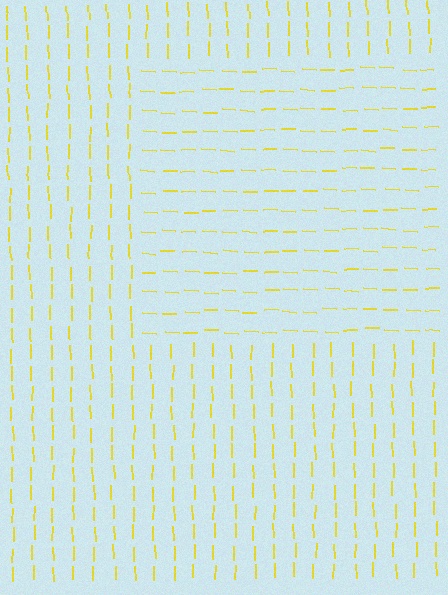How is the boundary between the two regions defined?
The boundary is defined purely by a change in line orientation (approximately 86 degrees difference). All lines are the same color and thickness.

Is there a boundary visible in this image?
Yes, there is a texture boundary formed by a change in line orientation.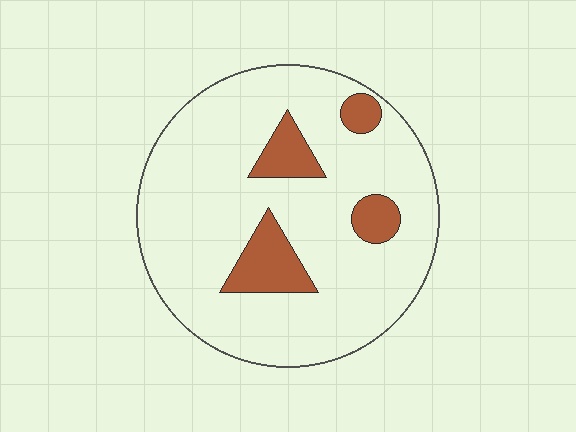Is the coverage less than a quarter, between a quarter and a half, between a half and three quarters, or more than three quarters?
Less than a quarter.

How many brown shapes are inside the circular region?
4.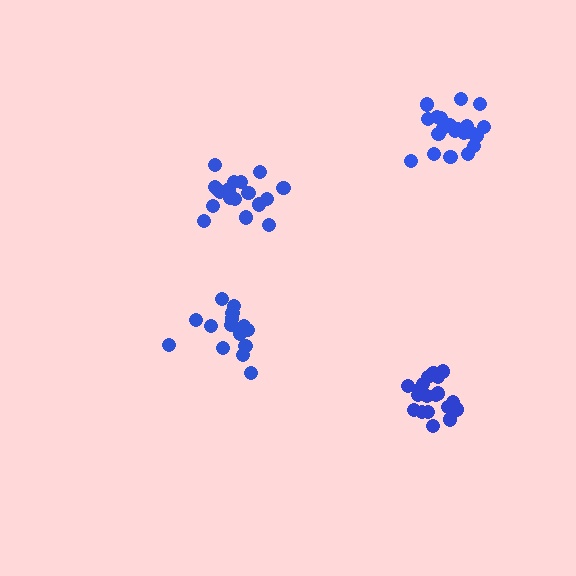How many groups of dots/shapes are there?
There are 4 groups.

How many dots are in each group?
Group 1: 21 dots, Group 2: 20 dots, Group 3: 19 dots, Group 4: 15 dots (75 total).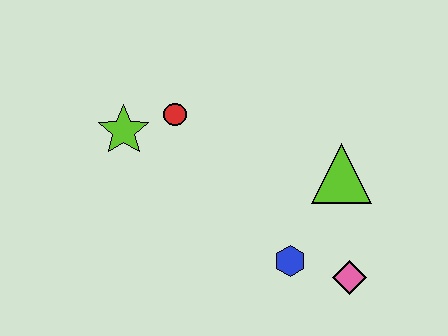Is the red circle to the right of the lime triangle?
No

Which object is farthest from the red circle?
The pink diamond is farthest from the red circle.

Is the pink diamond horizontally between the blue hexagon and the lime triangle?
No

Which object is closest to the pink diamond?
The blue hexagon is closest to the pink diamond.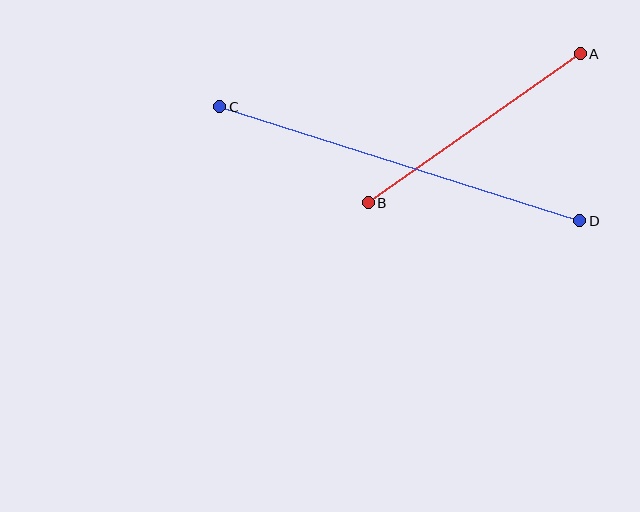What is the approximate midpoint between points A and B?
The midpoint is at approximately (474, 128) pixels.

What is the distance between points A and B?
The distance is approximately 259 pixels.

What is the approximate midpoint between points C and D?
The midpoint is at approximately (400, 164) pixels.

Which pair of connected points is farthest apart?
Points C and D are farthest apart.